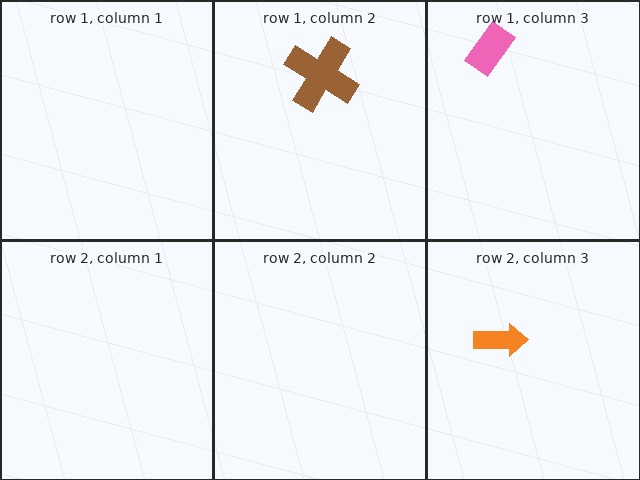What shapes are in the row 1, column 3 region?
The pink rectangle.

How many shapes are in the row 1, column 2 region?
1.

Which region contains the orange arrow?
The row 2, column 3 region.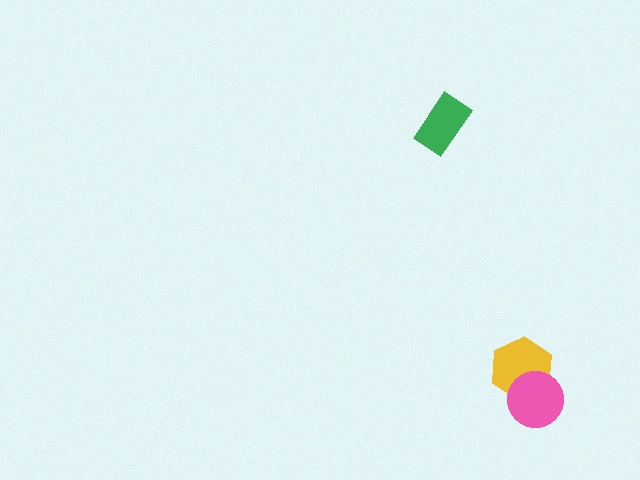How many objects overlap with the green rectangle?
0 objects overlap with the green rectangle.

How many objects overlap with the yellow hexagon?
1 object overlaps with the yellow hexagon.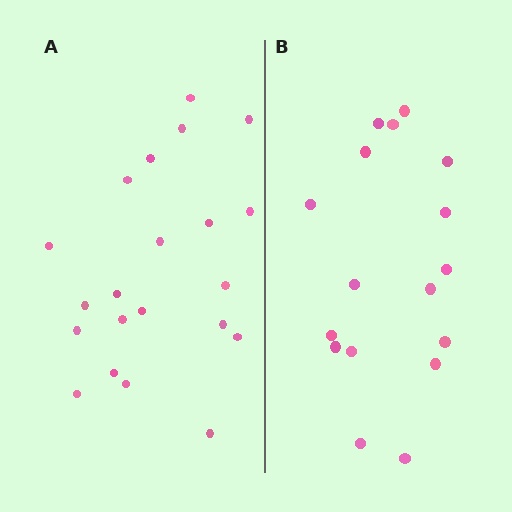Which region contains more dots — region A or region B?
Region A (the left region) has more dots.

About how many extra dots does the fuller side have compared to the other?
Region A has about 4 more dots than region B.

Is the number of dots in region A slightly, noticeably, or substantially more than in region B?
Region A has only slightly more — the two regions are fairly close. The ratio is roughly 1.2 to 1.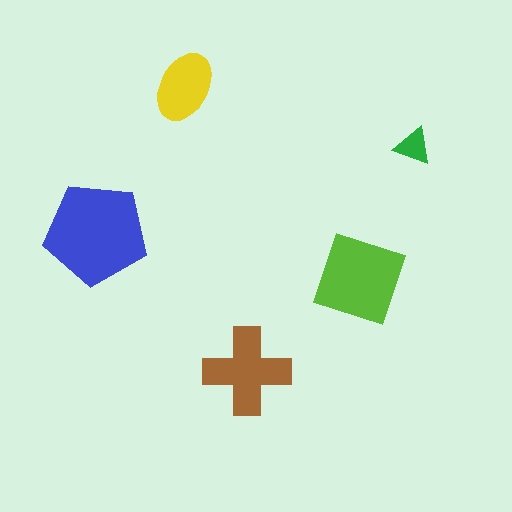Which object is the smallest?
The green triangle.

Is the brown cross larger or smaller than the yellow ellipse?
Larger.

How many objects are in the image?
There are 5 objects in the image.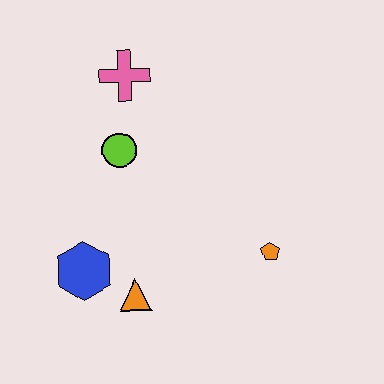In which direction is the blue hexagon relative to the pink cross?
The blue hexagon is below the pink cross.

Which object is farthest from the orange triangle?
The pink cross is farthest from the orange triangle.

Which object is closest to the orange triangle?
The blue hexagon is closest to the orange triangle.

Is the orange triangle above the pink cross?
No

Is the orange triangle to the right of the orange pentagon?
No